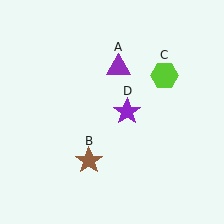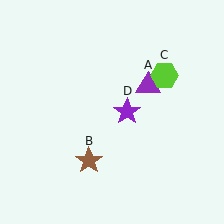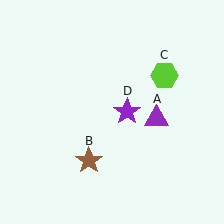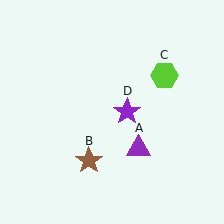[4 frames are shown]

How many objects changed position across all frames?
1 object changed position: purple triangle (object A).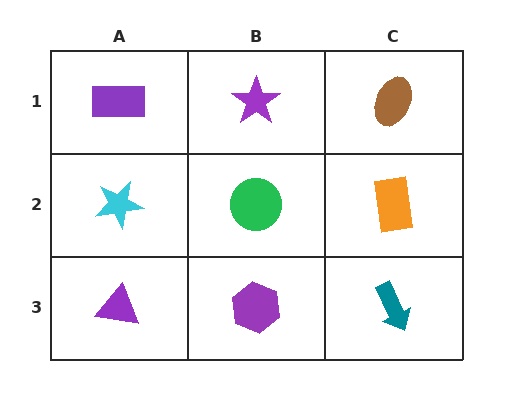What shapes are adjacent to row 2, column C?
A brown ellipse (row 1, column C), a teal arrow (row 3, column C), a green circle (row 2, column B).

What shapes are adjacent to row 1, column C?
An orange rectangle (row 2, column C), a purple star (row 1, column B).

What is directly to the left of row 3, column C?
A purple hexagon.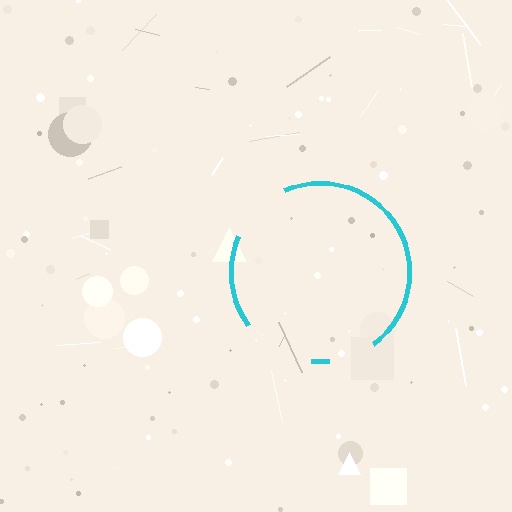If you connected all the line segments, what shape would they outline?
They would outline a circle.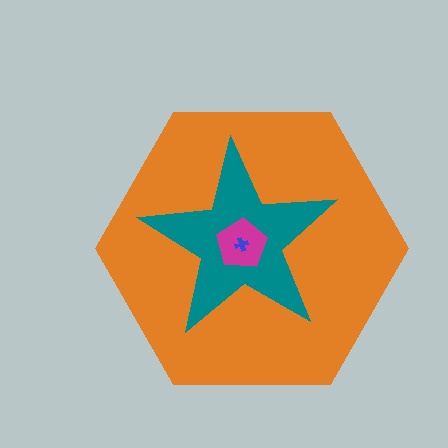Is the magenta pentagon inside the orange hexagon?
Yes.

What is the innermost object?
The blue cross.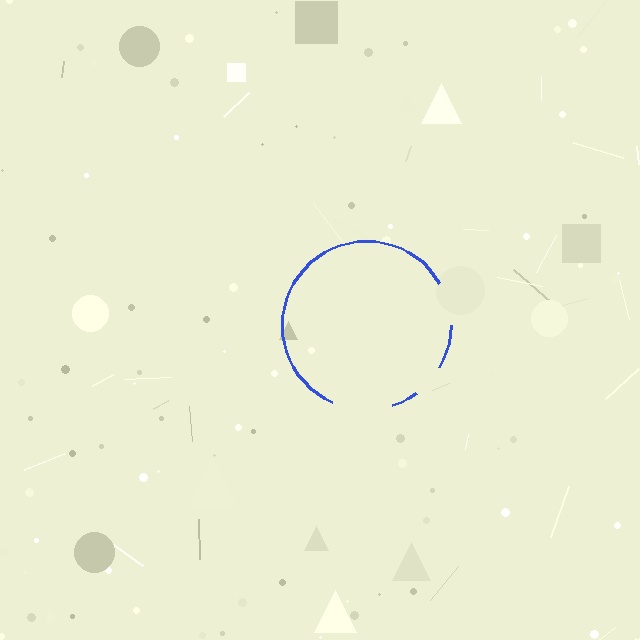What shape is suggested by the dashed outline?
The dashed outline suggests a circle.